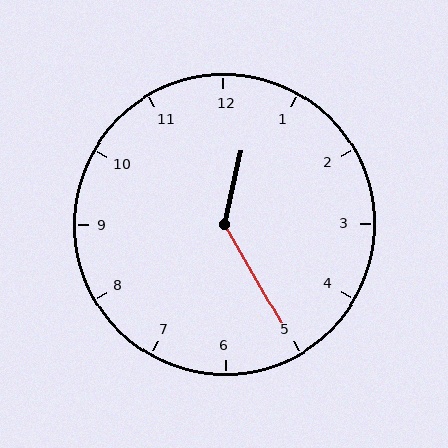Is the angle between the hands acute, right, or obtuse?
It is obtuse.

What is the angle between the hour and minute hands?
Approximately 138 degrees.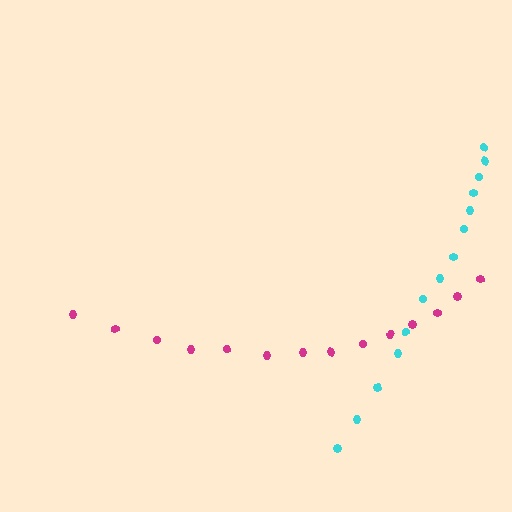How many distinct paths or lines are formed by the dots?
There are 2 distinct paths.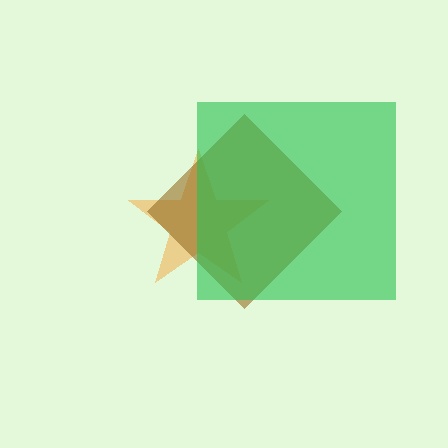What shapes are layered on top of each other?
The layered shapes are: an orange star, a brown diamond, a green square.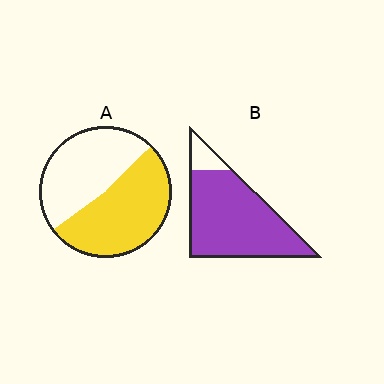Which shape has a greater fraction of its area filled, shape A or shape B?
Shape B.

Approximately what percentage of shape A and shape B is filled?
A is approximately 55% and B is approximately 90%.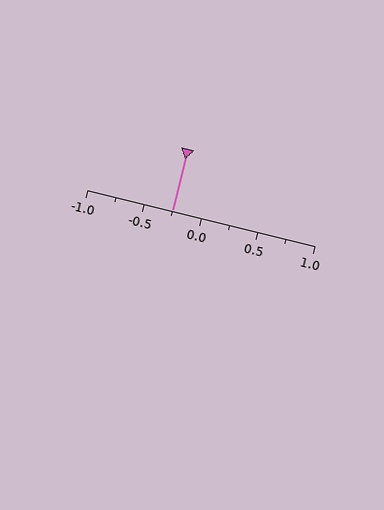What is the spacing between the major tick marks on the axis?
The major ticks are spaced 0.5 apart.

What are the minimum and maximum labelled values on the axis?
The axis runs from -1.0 to 1.0.